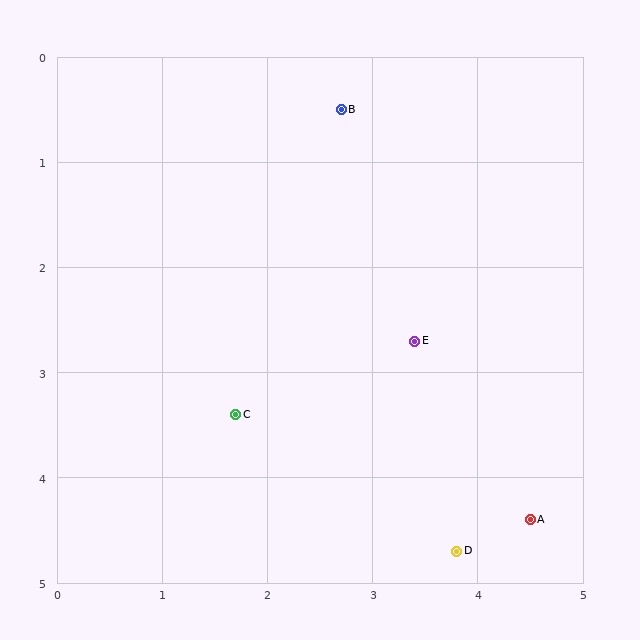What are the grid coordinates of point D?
Point D is at approximately (3.8, 4.7).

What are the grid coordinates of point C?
Point C is at approximately (1.7, 3.4).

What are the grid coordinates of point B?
Point B is at approximately (2.7, 0.5).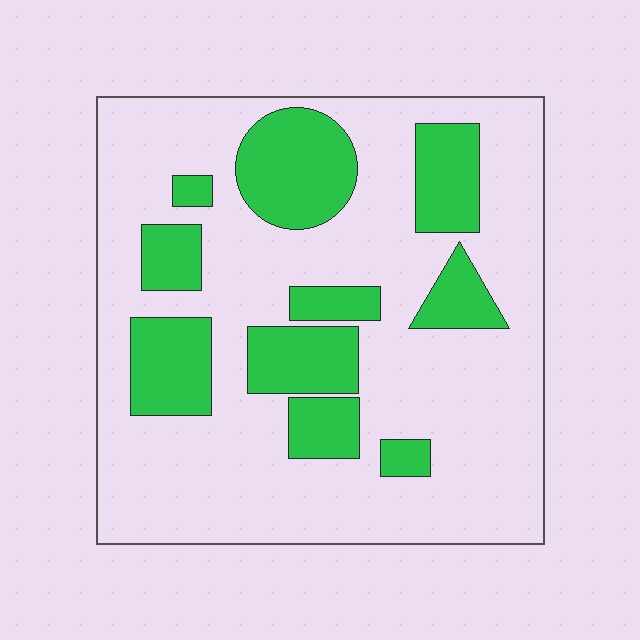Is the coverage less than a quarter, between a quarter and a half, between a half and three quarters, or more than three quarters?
Between a quarter and a half.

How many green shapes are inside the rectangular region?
10.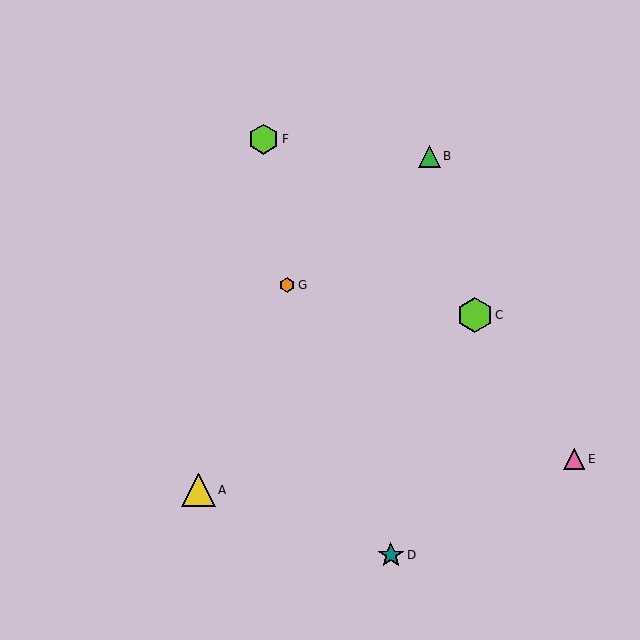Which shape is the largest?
The lime hexagon (labeled C) is the largest.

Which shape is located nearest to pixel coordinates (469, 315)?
The lime hexagon (labeled C) at (475, 315) is nearest to that location.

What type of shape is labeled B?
Shape B is a green triangle.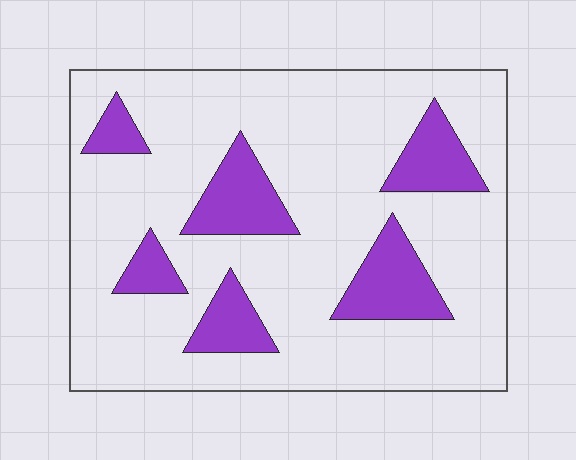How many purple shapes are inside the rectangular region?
6.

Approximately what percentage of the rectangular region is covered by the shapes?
Approximately 20%.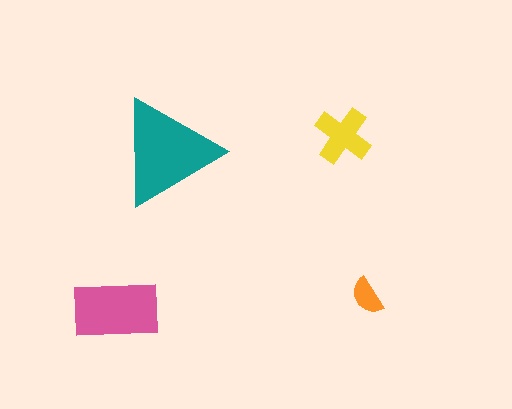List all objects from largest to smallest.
The teal triangle, the pink rectangle, the yellow cross, the orange semicircle.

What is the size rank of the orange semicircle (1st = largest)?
4th.